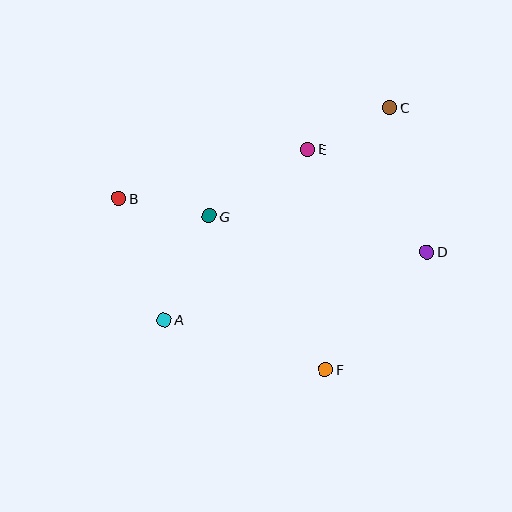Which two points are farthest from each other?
Points B and D are farthest from each other.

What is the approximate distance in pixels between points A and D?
The distance between A and D is approximately 271 pixels.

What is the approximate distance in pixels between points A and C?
The distance between A and C is approximately 310 pixels.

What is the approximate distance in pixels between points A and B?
The distance between A and B is approximately 130 pixels.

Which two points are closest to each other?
Points B and G are closest to each other.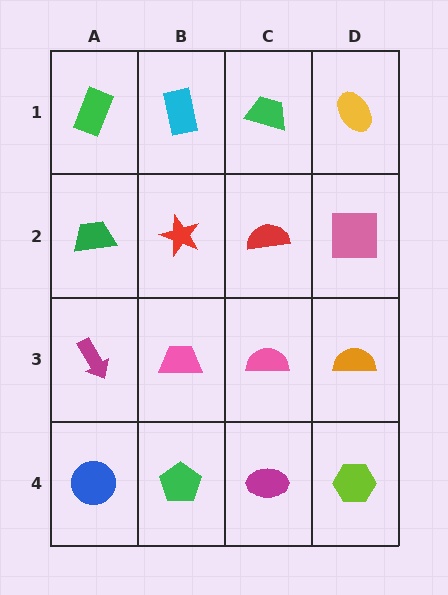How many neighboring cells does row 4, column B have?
3.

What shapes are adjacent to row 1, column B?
A red star (row 2, column B), a green rectangle (row 1, column A), a green trapezoid (row 1, column C).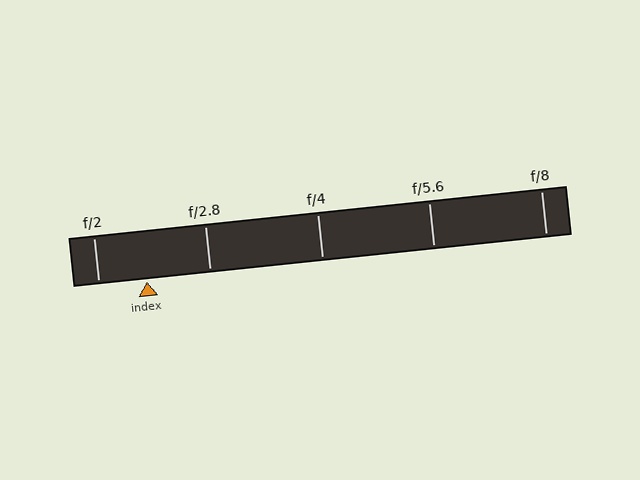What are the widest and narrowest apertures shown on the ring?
The widest aperture shown is f/2 and the narrowest is f/8.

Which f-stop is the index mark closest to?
The index mark is closest to f/2.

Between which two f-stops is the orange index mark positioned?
The index mark is between f/2 and f/2.8.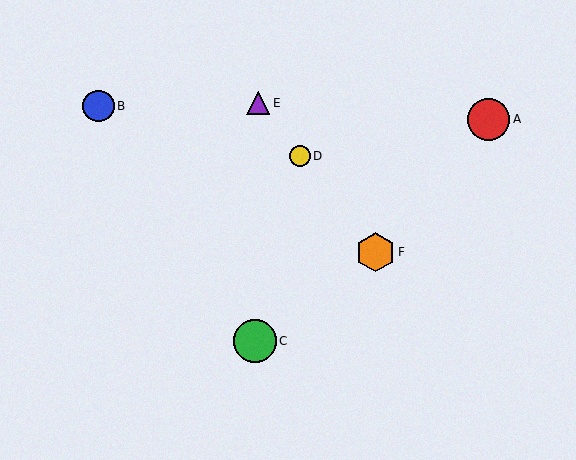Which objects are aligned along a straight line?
Objects D, E, F are aligned along a straight line.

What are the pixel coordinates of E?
Object E is at (258, 103).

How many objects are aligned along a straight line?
3 objects (D, E, F) are aligned along a straight line.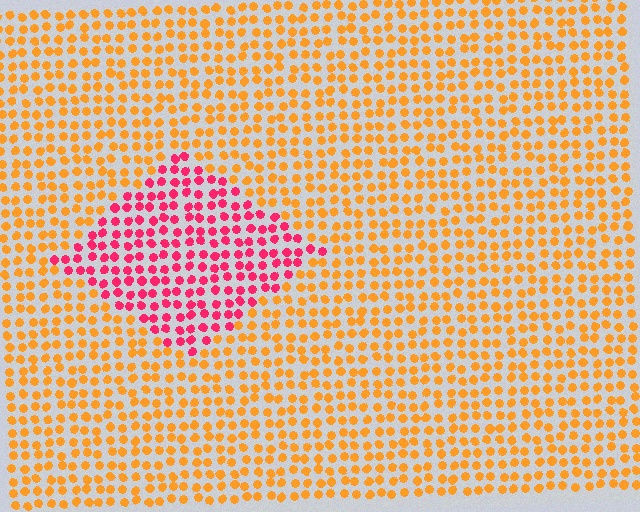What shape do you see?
I see a diamond.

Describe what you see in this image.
The image is filled with small orange elements in a uniform arrangement. A diamond-shaped region is visible where the elements are tinted to a slightly different hue, forming a subtle color boundary.